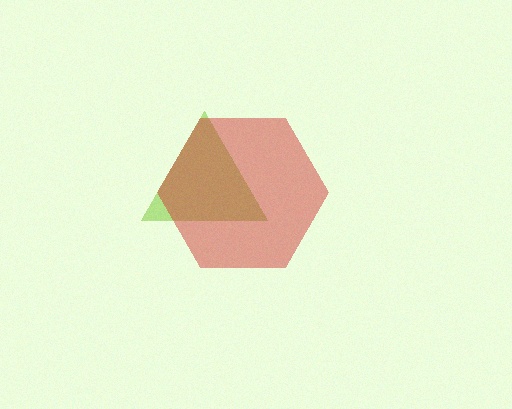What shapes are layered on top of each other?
The layered shapes are: a lime triangle, a red hexagon.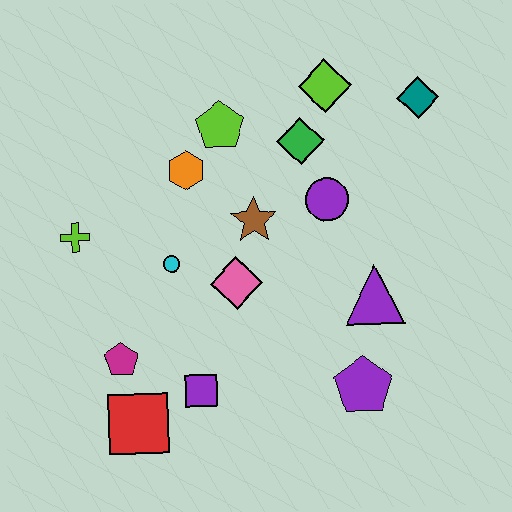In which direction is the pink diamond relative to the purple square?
The pink diamond is above the purple square.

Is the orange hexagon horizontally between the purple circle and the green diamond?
No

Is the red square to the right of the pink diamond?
No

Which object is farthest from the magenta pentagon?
The teal diamond is farthest from the magenta pentagon.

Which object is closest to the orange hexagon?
The lime pentagon is closest to the orange hexagon.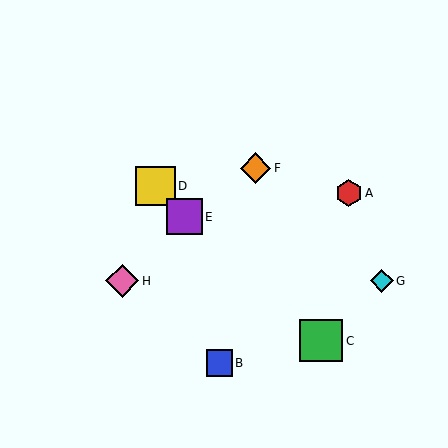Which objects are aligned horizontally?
Objects G, H are aligned horizontally.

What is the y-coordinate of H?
Object H is at y≈281.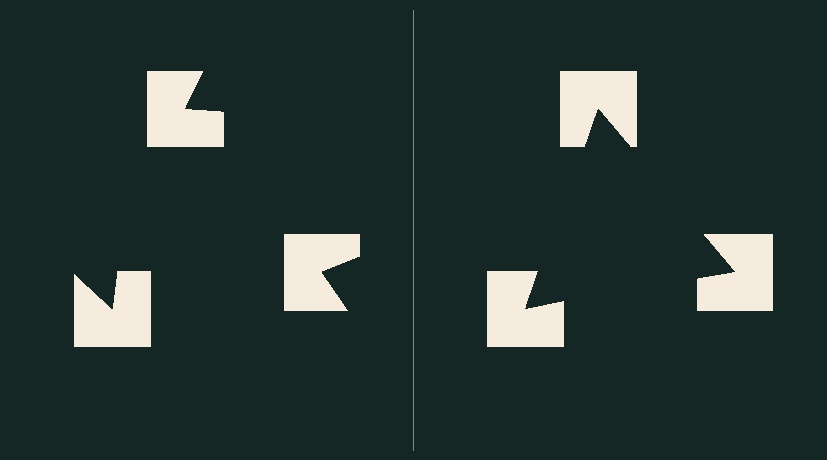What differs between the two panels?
The notched squares are positioned identically on both sides; only the wedge orientations differ. On the right they align to a triangle; on the left they are misaligned.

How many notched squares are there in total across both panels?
6 — 3 on each side.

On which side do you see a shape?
An illusory triangle appears on the right side. On the left side the wedge cuts are rotated, so no coherent shape forms.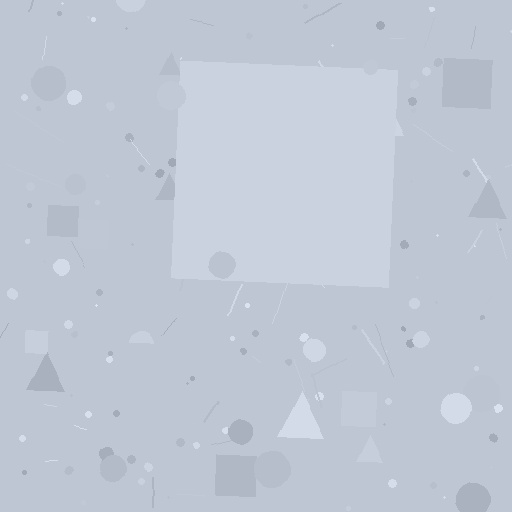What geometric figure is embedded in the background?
A square is embedded in the background.